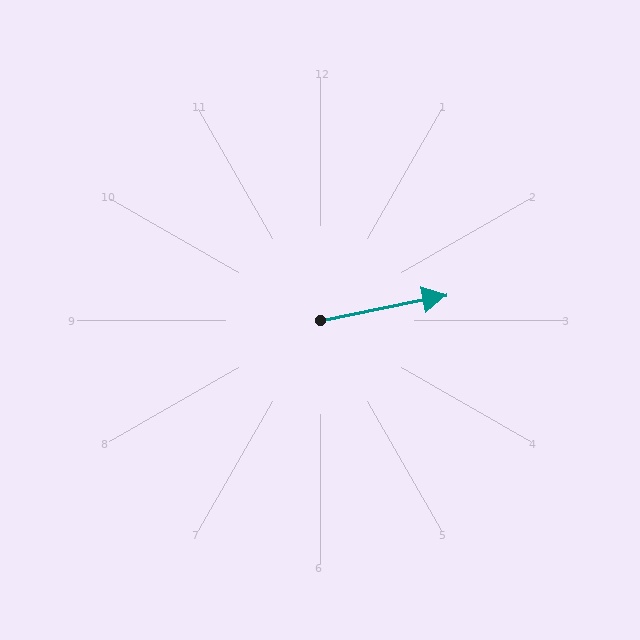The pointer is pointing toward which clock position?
Roughly 3 o'clock.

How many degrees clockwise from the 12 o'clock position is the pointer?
Approximately 79 degrees.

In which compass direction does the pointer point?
East.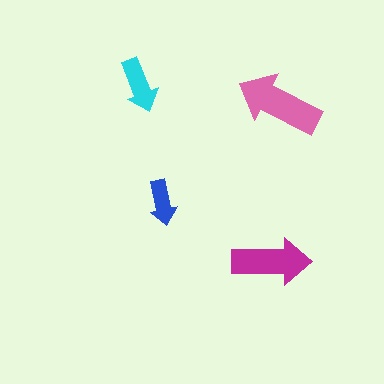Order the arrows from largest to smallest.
the pink one, the magenta one, the cyan one, the blue one.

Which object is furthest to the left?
The cyan arrow is leftmost.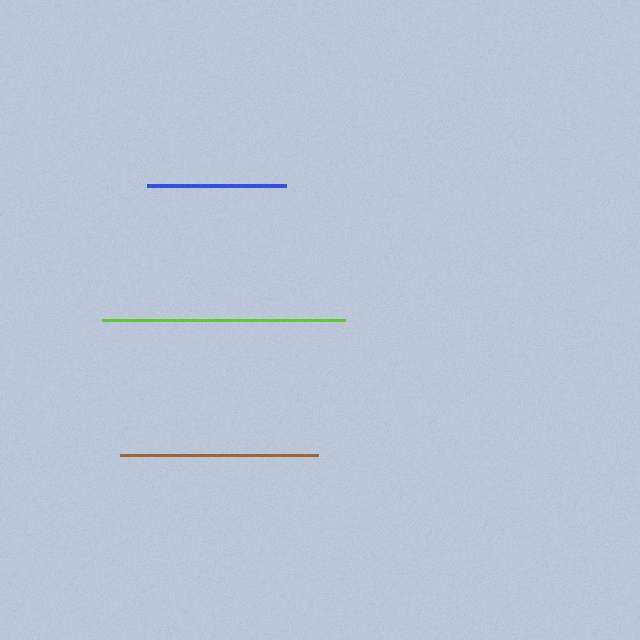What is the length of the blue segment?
The blue segment is approximately 139 pixels long.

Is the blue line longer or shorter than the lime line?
The lime line is longer than the blue line.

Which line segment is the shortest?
The blue line is the shortest at approximately 139 pixels.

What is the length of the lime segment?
The lime segment is approximately 243 pixels long.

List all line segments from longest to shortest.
From longest to shortest: lime, brown, blue.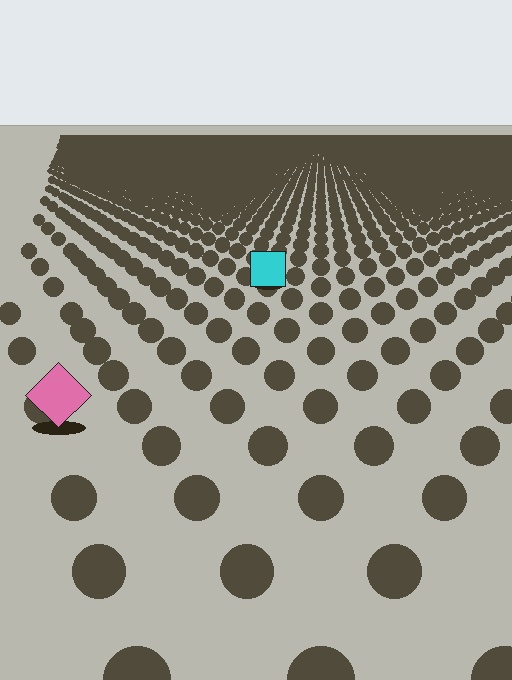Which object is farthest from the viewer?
The cyan square is farthest from the viewer. It appears smaller and the ground texture around it is denser.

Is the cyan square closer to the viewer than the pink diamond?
No. The pink diamond is closer — you can tell from the texture gradient: the ground texture is coarser near it.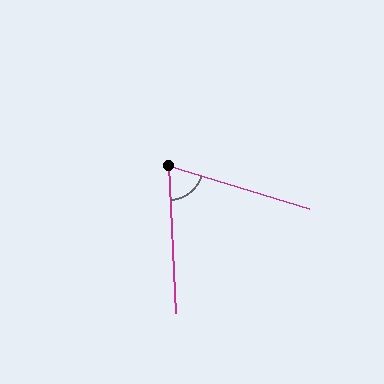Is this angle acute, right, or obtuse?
It is acute.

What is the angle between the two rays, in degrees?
Approximately 71 degrees.